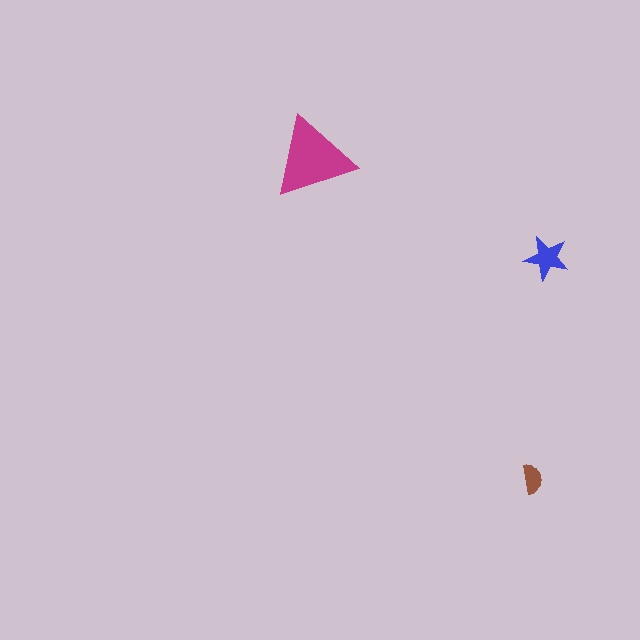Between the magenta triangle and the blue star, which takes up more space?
The magenta triangle.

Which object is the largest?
The magenta triangle.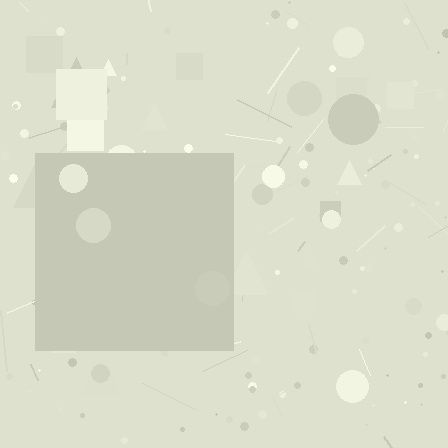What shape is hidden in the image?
A square is hidden in the image.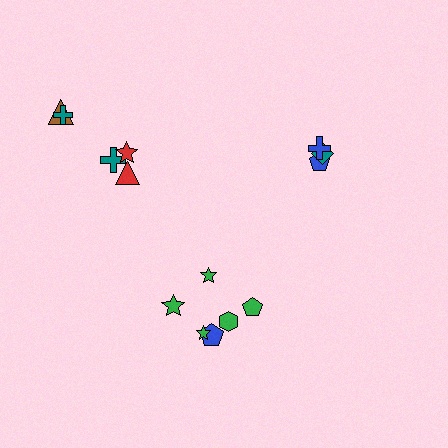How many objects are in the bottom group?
There are 6 objects.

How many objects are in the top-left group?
There are 5 objects.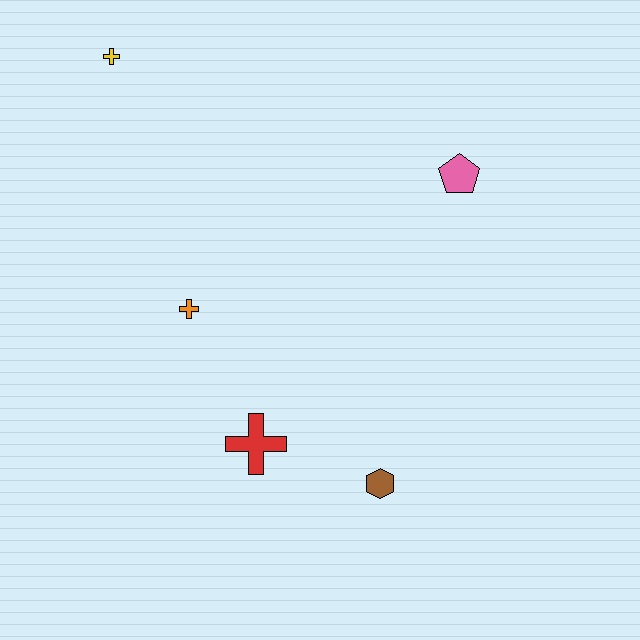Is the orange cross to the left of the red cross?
Yes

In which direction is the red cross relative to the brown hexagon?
The red cross is to the left of the brown hexagon.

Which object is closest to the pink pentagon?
The orange cross is closest to the pink pentagon.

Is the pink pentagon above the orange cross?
Yes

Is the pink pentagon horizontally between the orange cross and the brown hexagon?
No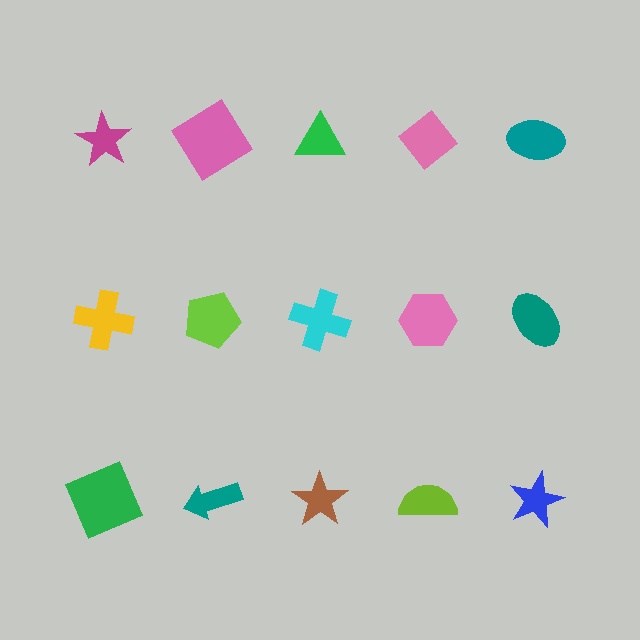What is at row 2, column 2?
A lime pentagon.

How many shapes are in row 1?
5 shapes.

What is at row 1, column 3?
A green triangle.